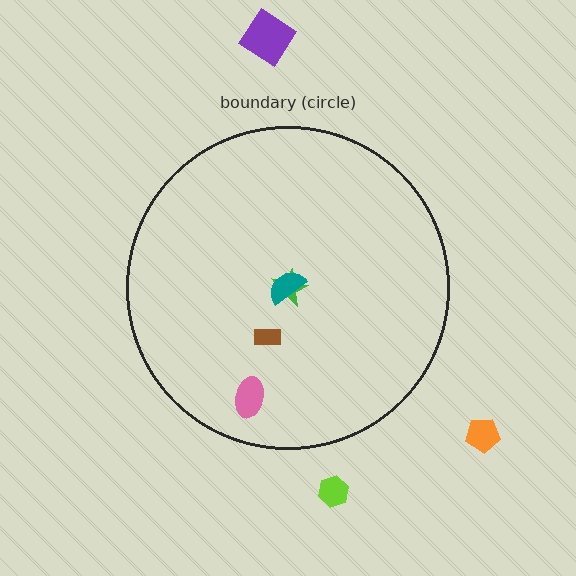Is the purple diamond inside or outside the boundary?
Outside.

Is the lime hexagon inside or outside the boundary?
Outside.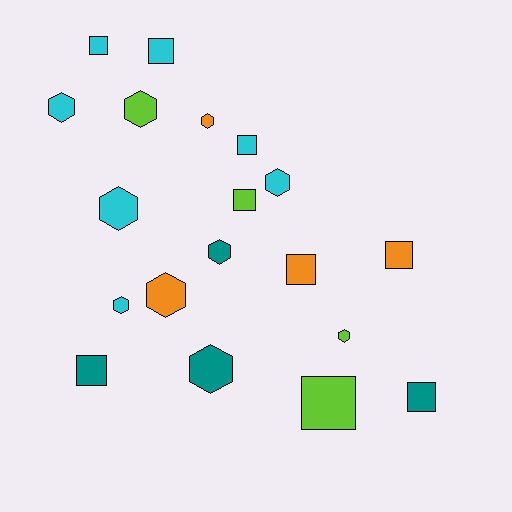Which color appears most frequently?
Cyan, with 7 objects.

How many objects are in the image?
There are 19 objects.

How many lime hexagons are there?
There are 2 lime hexagons.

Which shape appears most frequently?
Hexagon, with 10 objects.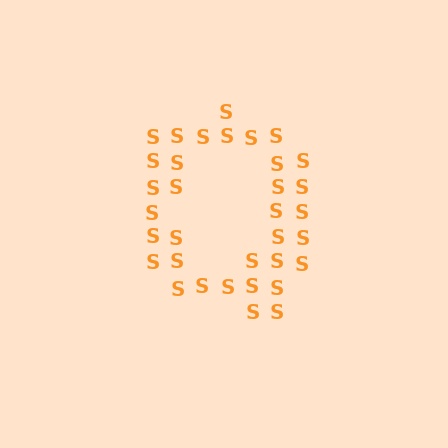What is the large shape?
The large shape is the letter Q.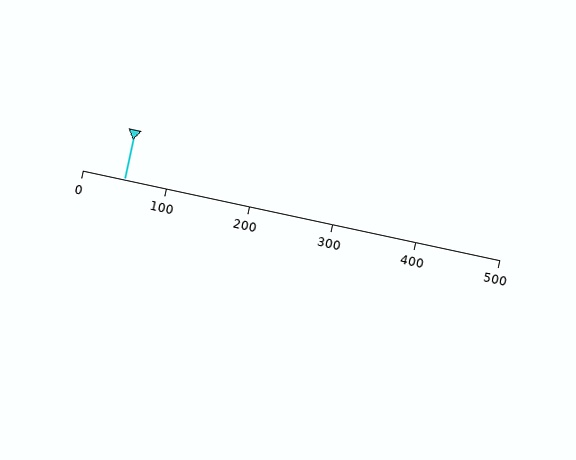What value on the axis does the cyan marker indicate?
The marker indicates approximately 50.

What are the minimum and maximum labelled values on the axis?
The axis runs from 0 to 500.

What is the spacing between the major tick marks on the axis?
The major ticks are spaced 100 apart.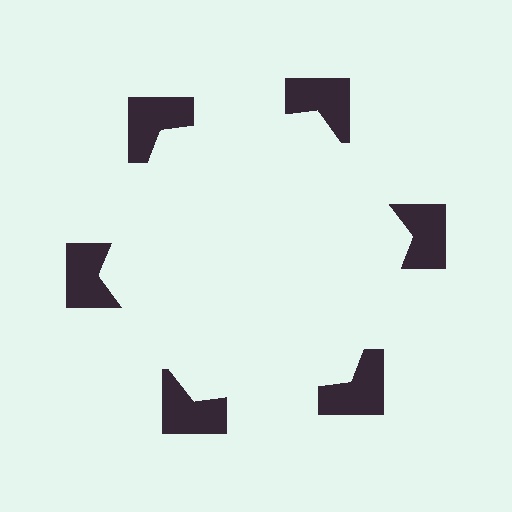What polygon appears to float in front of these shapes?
An illusory hexagon — its edges are inferred from the aligned wedge cuts in the notched squares, not physically drawn.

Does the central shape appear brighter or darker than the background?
It typically appears slightly brighter than the background, even though no actual brightness change is drawn.